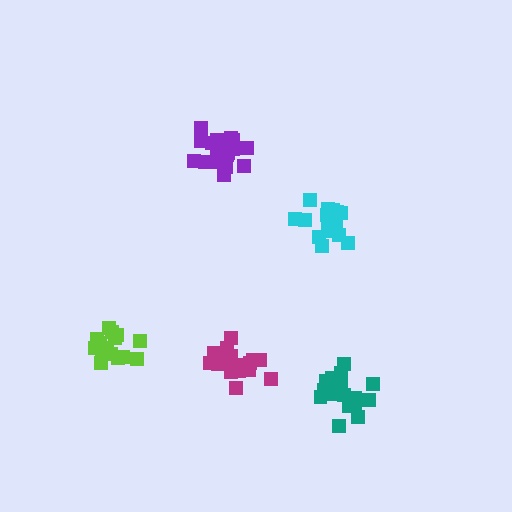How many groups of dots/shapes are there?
There are 5 groups.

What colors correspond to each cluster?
The clusters are colored: cyan, teal, purple, lime, magenta.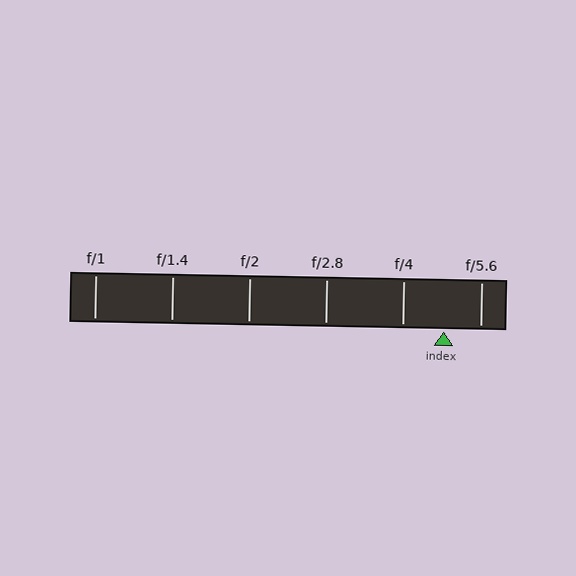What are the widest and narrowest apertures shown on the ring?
The widest aperture shown is f/1 and the narrowest is f/5.6.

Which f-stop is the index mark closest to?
The index mark is closest to f/5.6.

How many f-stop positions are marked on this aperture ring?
There are 6 f-stop positions marked.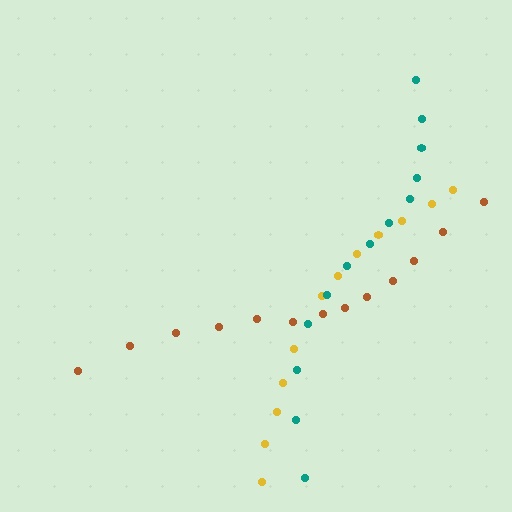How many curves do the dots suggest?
There are 3 distinct paths.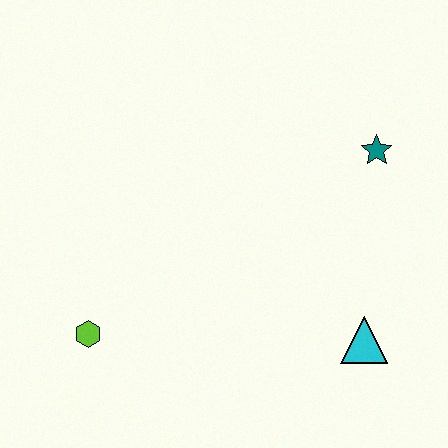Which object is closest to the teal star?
The cyan triangle is closest to the teal star.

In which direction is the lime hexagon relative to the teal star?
The lime hexagon is to the left of the teal star.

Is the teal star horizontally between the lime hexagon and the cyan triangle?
No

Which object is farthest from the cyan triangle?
The lime hexagon is farthest from the cyan triangle.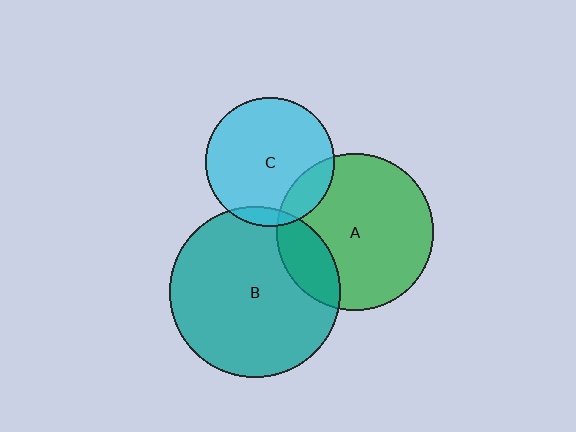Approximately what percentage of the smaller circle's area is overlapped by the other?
Approximately 20%.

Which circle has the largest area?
Circle B (teal).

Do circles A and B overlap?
Yes.